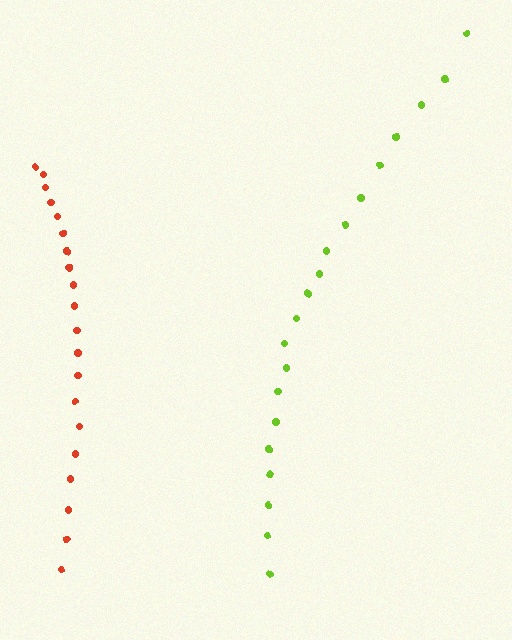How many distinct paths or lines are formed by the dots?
There are 2 distinct paths.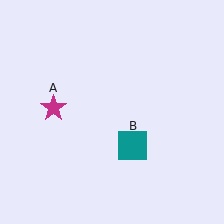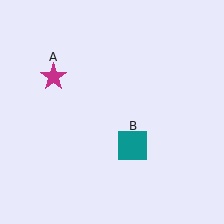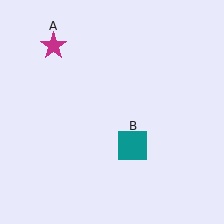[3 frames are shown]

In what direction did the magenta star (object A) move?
The magenta star (object A) moved up.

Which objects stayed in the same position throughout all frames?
Teal square (object B) remained stationary.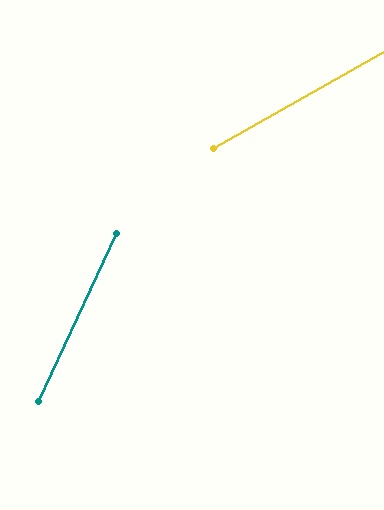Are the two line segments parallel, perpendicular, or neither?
Neither parallel nor perpendicular — they differ by about 36°.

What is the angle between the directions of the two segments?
Approximately 36 degrees.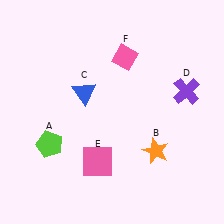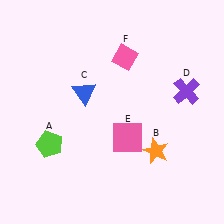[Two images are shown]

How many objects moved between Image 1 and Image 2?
1 object moved between the two images.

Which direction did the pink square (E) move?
The pink square (E) moved right.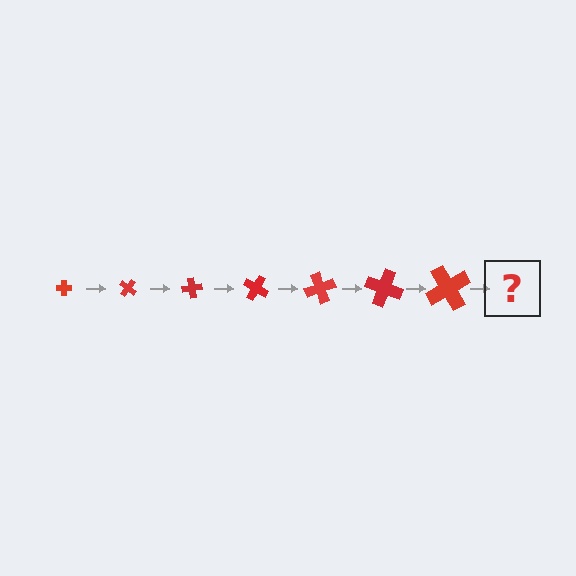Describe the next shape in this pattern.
It should be a cross, larger than the previous one and rotated 280 degrees from the start.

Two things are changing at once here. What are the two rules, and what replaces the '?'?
The two rules are that the cross grows larger each step and it rotates 40 degrees each step. The '?' should be a cross, larger than the previous one and rotated 280 degrees from the start.